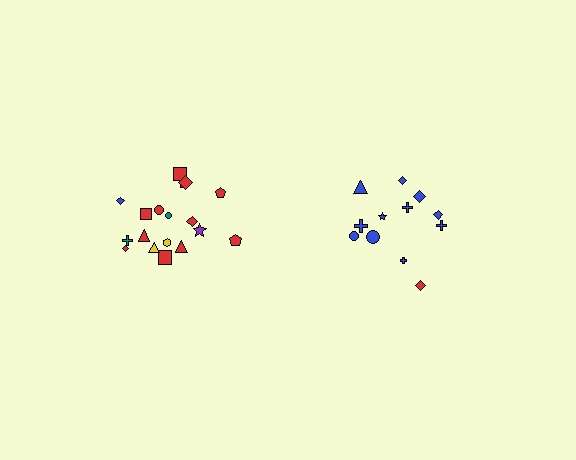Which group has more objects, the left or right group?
The left group.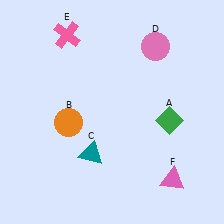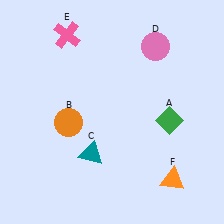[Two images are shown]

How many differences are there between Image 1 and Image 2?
There is 1 difference between the two images.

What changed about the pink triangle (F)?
In Image 1, F is pink. In Image 2, it changed to orange.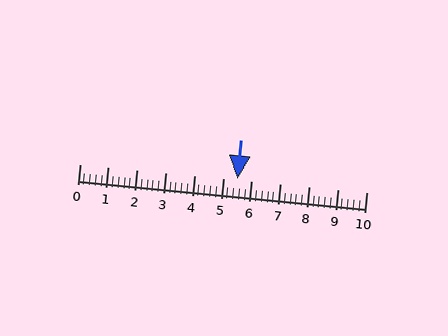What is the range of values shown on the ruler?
The ruler shows values from 0 to 10.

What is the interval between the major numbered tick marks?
The major tick marks are spaced 1 units apart.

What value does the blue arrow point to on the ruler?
The blue arrow points to approximately 5.5.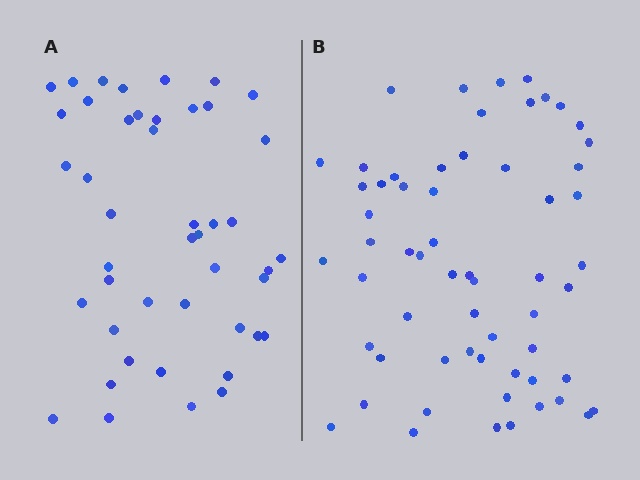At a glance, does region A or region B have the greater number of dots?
Region B (the right region) has more dots.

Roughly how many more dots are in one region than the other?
Region B has approximately 15 more dots than region A.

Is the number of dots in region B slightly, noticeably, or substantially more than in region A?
Region B has noticeably more, but not dramatically so. The ratio is roughly 1.3 to 1.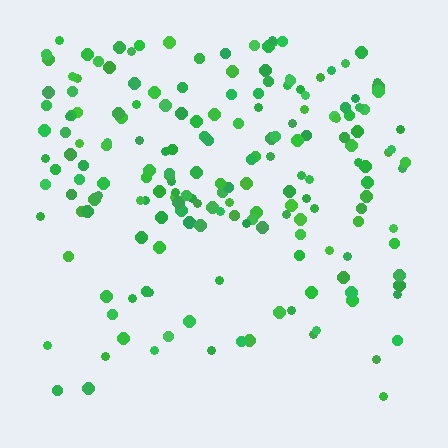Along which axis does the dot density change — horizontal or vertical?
Vertical.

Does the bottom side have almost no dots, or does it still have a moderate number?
Still a moderate number, just noticeably fewer than the top.